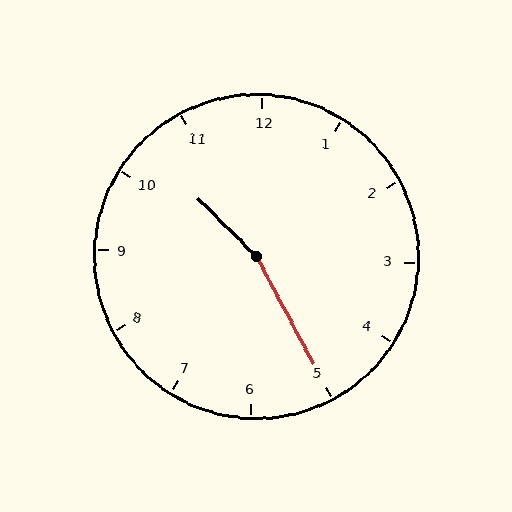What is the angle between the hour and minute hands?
Approximately 162 degrees.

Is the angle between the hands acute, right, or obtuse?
It is obtuse.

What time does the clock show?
10:25.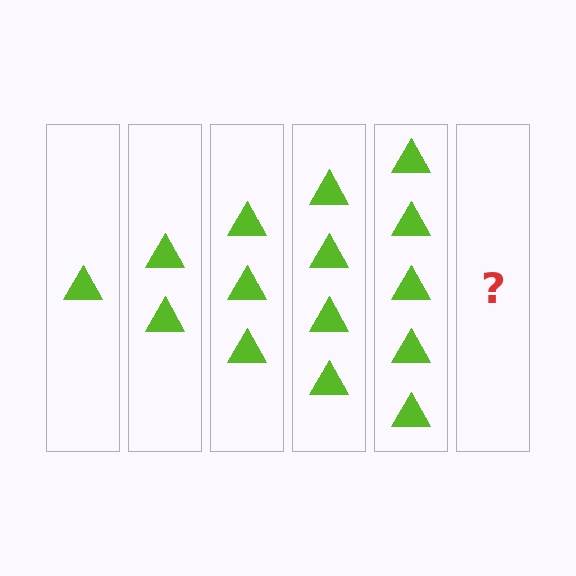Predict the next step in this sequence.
The next step is 6 triangles.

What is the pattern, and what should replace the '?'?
The pattern is that each step adds one more triangle. The '?' should be 6 triangles.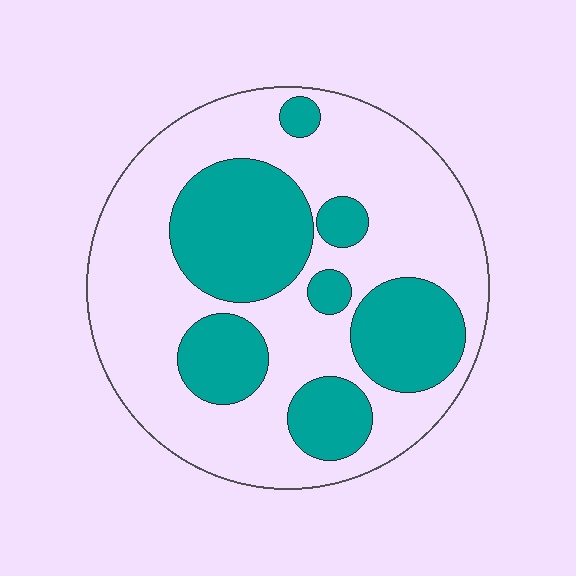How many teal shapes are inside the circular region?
7.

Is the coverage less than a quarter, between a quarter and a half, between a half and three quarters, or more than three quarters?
Between a quarter and a half.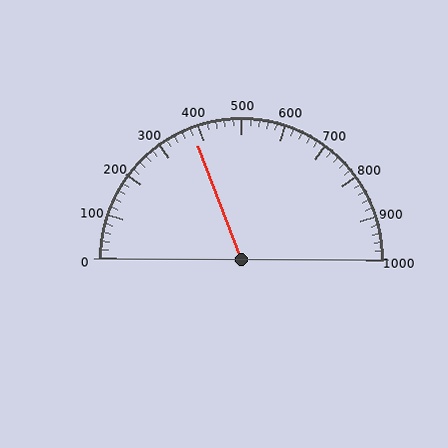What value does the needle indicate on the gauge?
The needle indicates approximately 380.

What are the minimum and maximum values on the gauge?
The gauge ranges from 0 to 1000.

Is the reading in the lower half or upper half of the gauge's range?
The reading is in the lower half of the range (0 to 1000).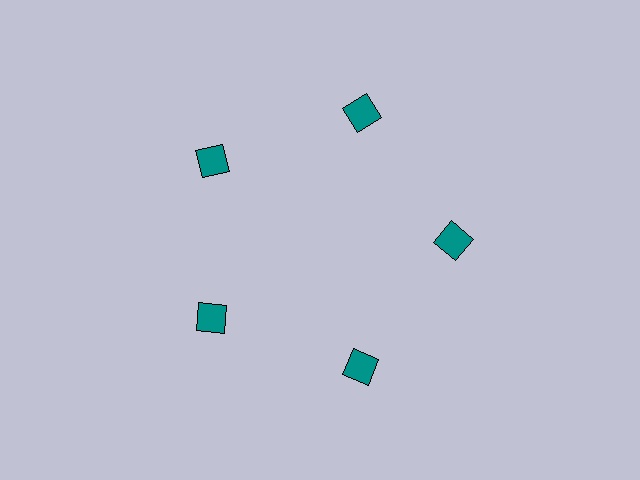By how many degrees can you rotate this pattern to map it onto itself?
The pattern maps onto itself every 72 degrees of rotation.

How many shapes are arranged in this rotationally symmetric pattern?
There are 5 shapes, arranged in 5 groups of 1.